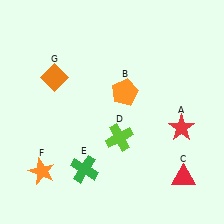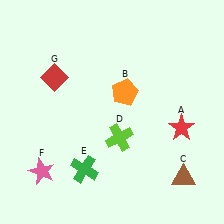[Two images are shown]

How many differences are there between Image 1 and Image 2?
There are 3 differences between the two images.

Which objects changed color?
C changed from red to brown. F changed from orange to pink. G changed from orange to red.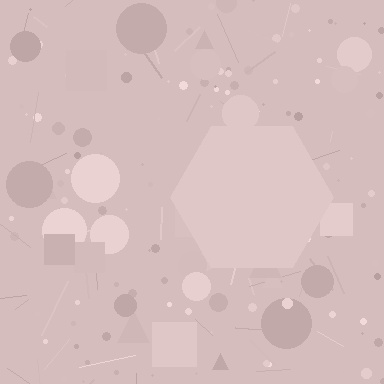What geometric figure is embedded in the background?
A hexagon is embedded in the background.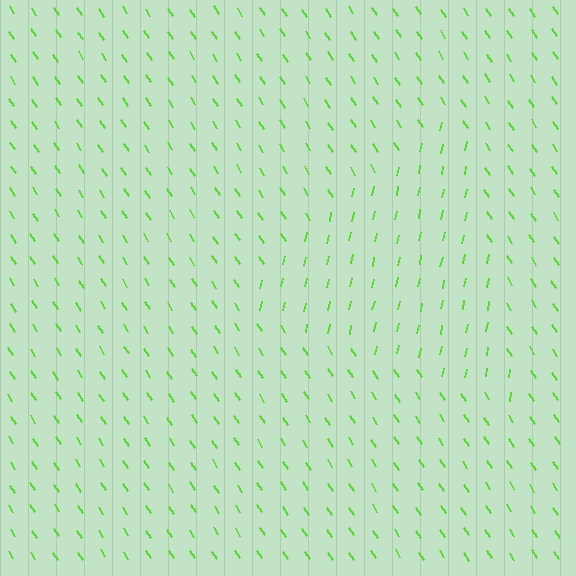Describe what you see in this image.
The image is filled with small lime line segments. A triangle region in the image has lines oriented differently from the surrounding lines, creating a visible texture boundary.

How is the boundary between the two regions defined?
The boundary is defined purely by a change in line orientation (approximately 45 degrees difference). All lines are the same color and thickness.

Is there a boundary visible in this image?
Yes, there is a texture boundary formed by a change in line orientation.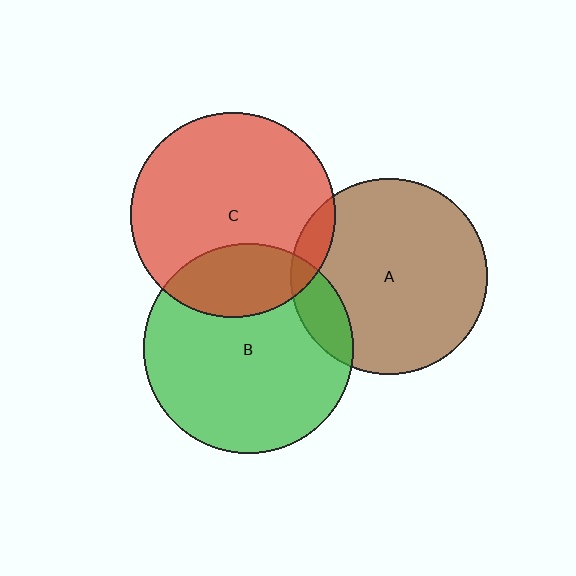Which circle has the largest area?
Circle B (green).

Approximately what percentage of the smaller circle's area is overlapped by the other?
Approximately 15%.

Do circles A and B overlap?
Yes.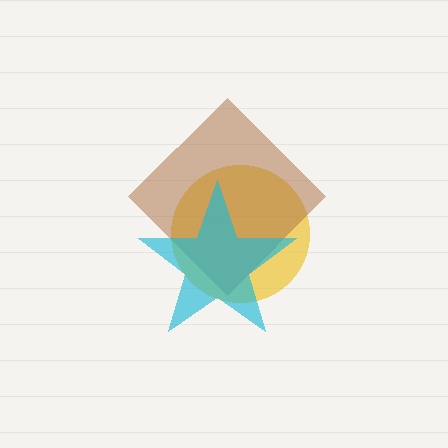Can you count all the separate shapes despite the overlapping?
Yes, there are 3 separate shapes.